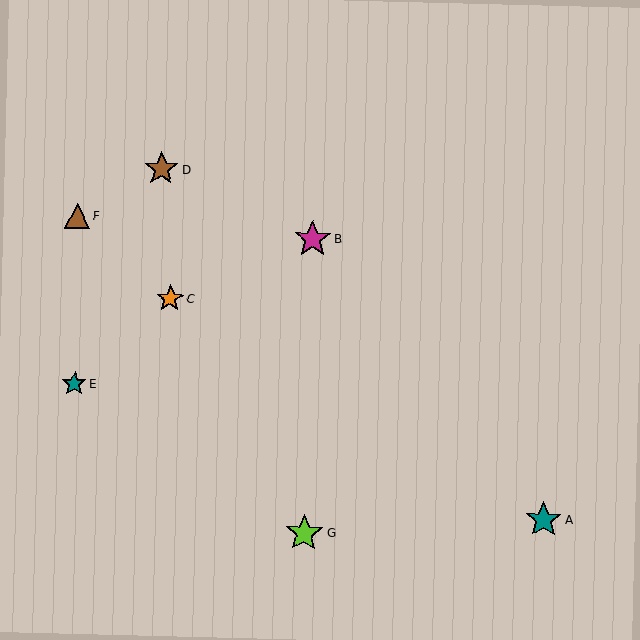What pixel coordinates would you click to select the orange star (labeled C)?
Click at (170, 298) to select the orange star C.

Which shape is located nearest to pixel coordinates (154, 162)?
The brown star (labeled D) at (161, 169) is nearest to that location.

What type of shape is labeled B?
Shape B is a magenta star.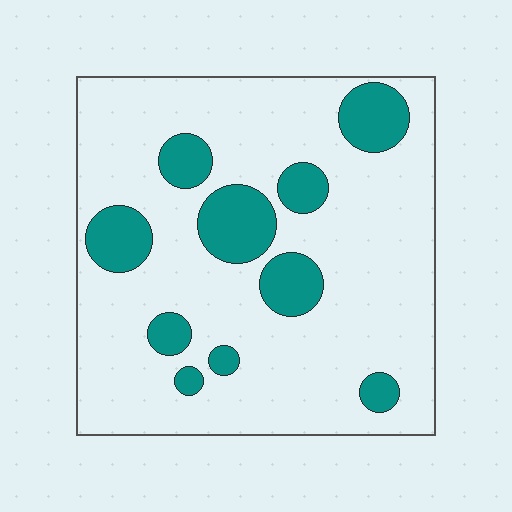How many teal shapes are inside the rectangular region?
10.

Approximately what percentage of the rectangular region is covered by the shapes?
Approximately 20%.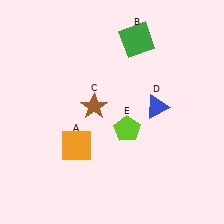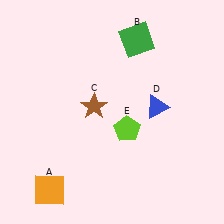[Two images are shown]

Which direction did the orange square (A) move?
The orange square (A) moved down.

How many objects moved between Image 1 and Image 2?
1 object moved between the two images.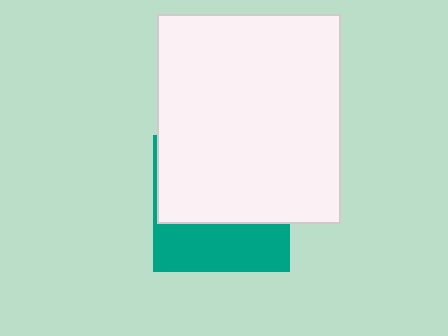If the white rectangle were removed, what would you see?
You would see the complete teal square.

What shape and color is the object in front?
The object in front is a white rectangle.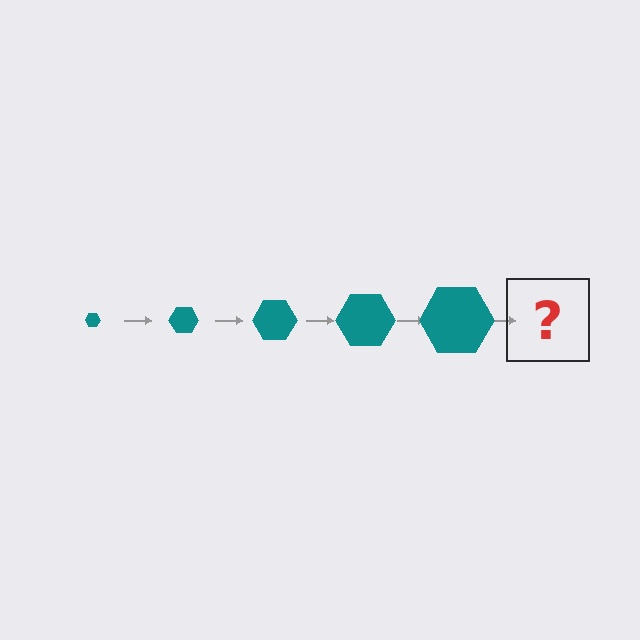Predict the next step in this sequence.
The next step is a teal hexagon, larger than the previous one.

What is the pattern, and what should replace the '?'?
The pattern is that the hexagon gets progressively larger each step. The '?' should be a teal hexagon, larger than the previous one.